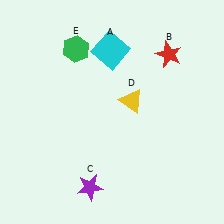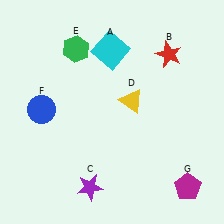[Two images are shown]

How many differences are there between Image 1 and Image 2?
There are 2 differences between the two images.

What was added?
A blue circle (F), a magenta pentagon (G) were added in Image 2.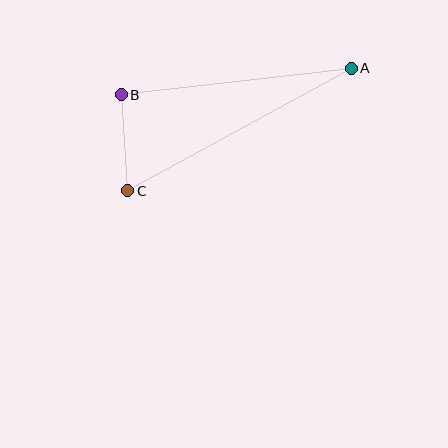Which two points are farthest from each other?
Points A and C are farthest from each other.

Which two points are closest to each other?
Points B and C are closest to each other.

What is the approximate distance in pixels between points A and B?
The distance between A and B is approximately 231 pixels.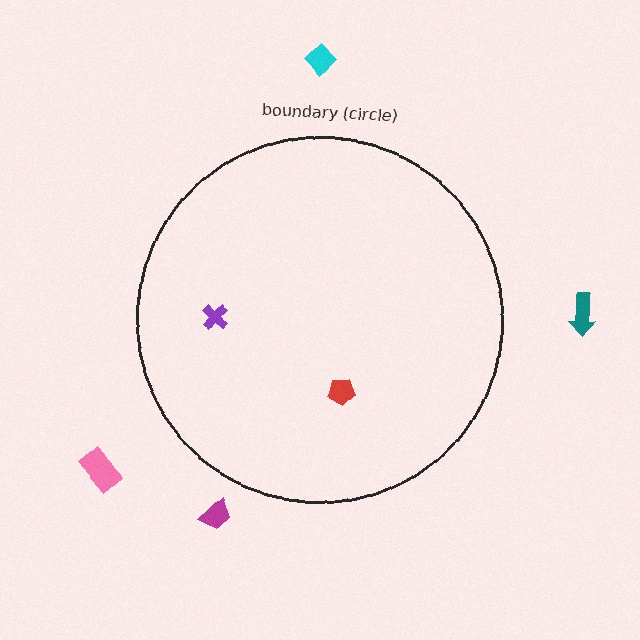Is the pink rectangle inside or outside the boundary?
Outside.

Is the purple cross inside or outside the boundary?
Inside.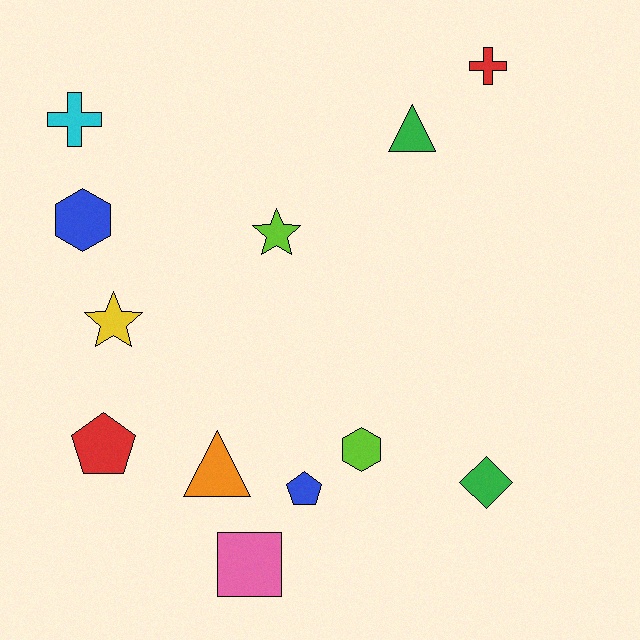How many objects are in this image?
There are 12 objects.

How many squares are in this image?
There is 1 square.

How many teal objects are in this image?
There are no teal objects.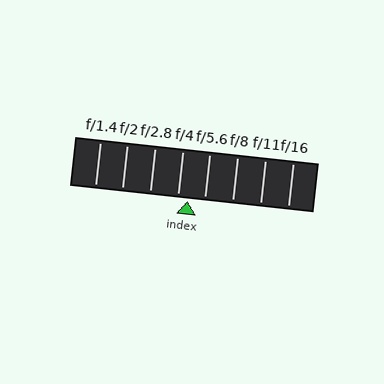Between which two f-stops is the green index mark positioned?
The index mark is between f/4 and f/5.6.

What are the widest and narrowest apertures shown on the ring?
The widest aperture shown is f/1.4 and the narrowest is f/16.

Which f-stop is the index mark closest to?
The index mark is closest to f/4.